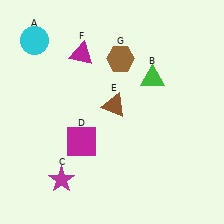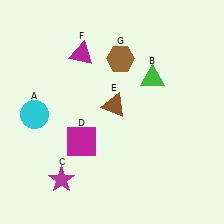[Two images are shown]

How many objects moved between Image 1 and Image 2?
1 object moved between the two images.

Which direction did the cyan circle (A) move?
The cyan circle (A) moved down.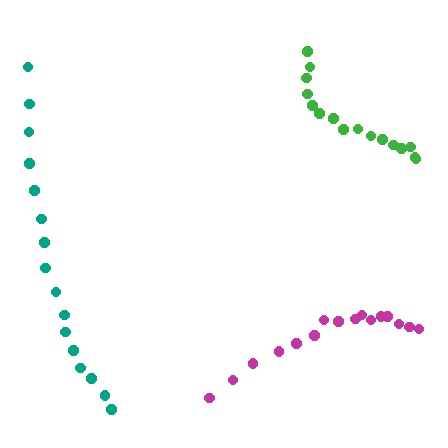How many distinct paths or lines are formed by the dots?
There are 3 distinct paths.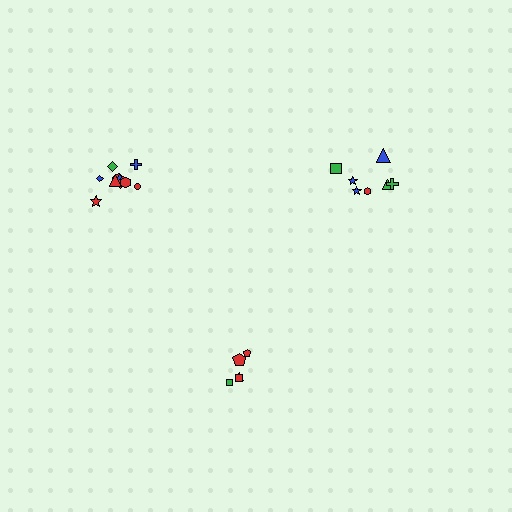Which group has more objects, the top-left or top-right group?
The top-left group.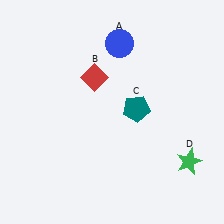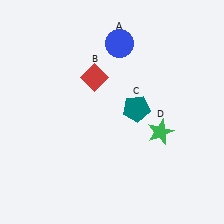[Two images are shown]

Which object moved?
The green star (D) moved up.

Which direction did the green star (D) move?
The green star (D) moved up.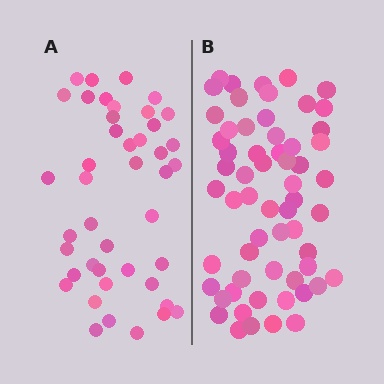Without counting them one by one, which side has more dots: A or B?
Region B (the right region) has more dots.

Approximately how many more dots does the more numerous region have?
Region B has approximately 15 more dots than region A.